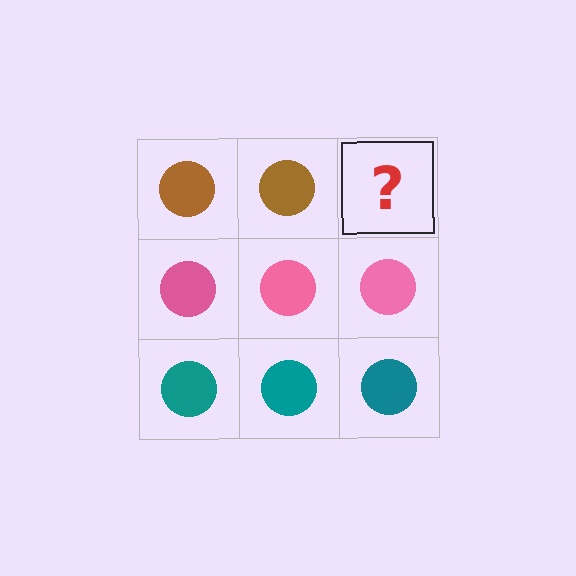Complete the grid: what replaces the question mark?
The question mark should be replaced with a brown circle.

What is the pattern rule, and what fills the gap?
The rule is that each row has a consistent color. The gap should be filled with a brown circle.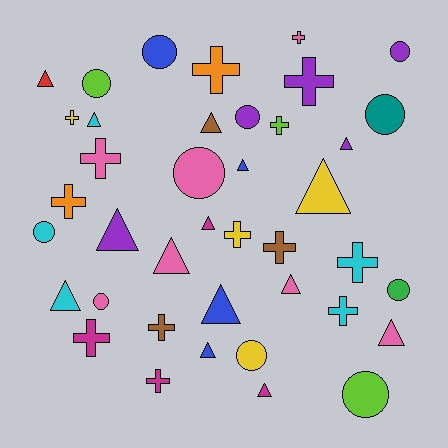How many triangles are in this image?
There are 15 triangles.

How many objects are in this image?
There are 40 objects.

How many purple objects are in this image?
There are 5 purple objects.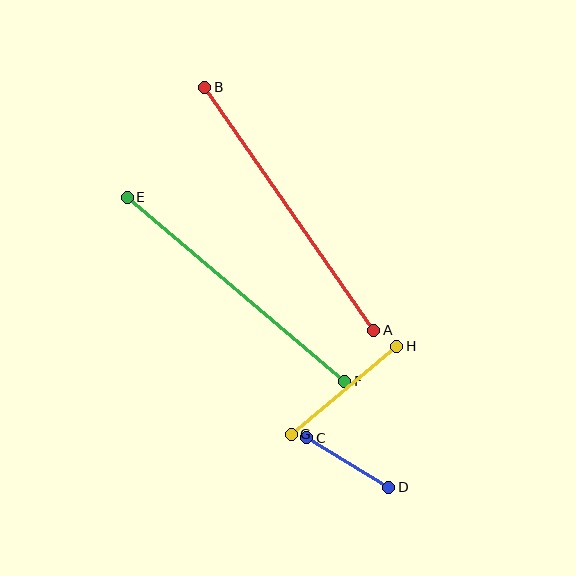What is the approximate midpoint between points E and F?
The midpoint is at approximately (236, 289) pixels.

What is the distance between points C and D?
The distance is approximately 96 pixels.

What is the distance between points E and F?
The distance is approximately 284 pixels.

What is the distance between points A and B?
The distance is approximately 296 pixels.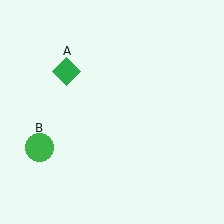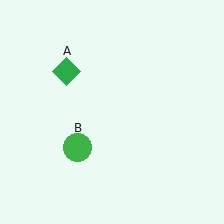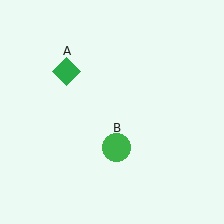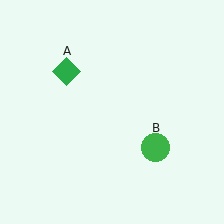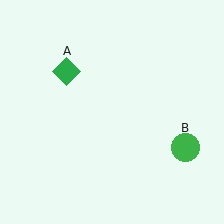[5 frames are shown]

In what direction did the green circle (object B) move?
The green circle (object B) moved right.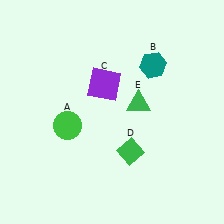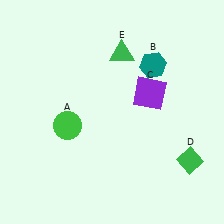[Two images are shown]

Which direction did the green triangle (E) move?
The green triangle (E) moved up.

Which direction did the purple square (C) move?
The purple square (C) moved right.